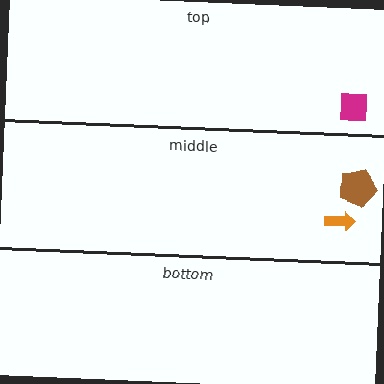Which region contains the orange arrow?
The middle region.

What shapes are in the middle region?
The orange arrow, the brown pentagon.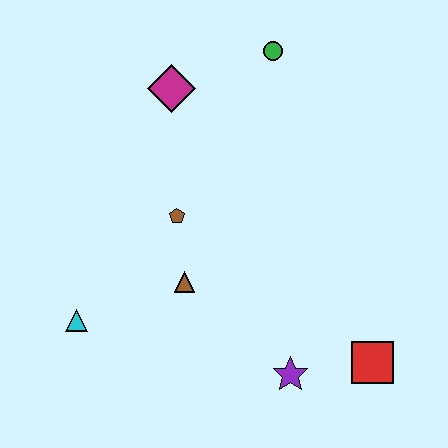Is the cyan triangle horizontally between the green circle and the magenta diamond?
No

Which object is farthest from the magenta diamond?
The red square is farthest from the magenta diamond.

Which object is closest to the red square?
The purple star is closest to the red square.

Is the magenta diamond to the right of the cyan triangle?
Yes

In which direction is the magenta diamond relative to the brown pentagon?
The magenta diamond is above the brown pentagon.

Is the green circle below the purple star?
No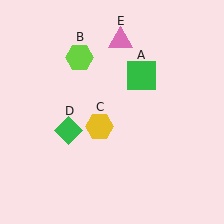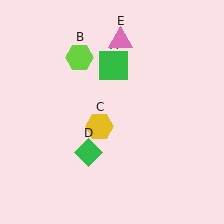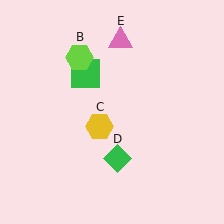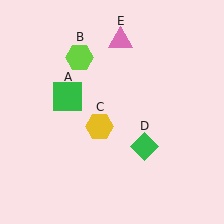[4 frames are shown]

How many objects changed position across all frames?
2 objects changed position: green square (object A), green diamond (object D).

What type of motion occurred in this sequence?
The green square (object A), green diamond (object D) rotated counterclockwise around the center of the scene.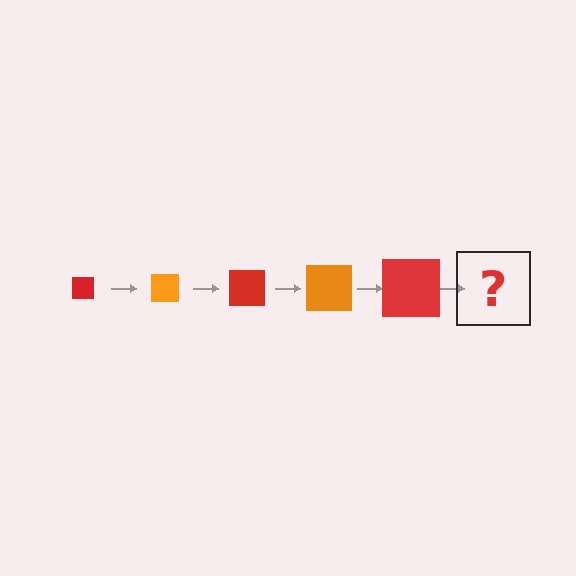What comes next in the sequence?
The next element should be an orange square, larger than the previous one.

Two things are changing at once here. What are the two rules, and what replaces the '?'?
The two rules are that the square grows larger each step and the color cycles through red and orange. The '?' should be an orange square, larger than the previous one.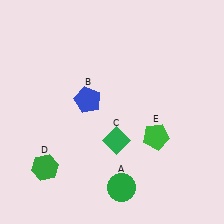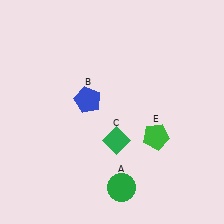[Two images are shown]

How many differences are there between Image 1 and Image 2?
There is 1 difference between the two images.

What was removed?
The green hexagon (D) was removed in Image 2.